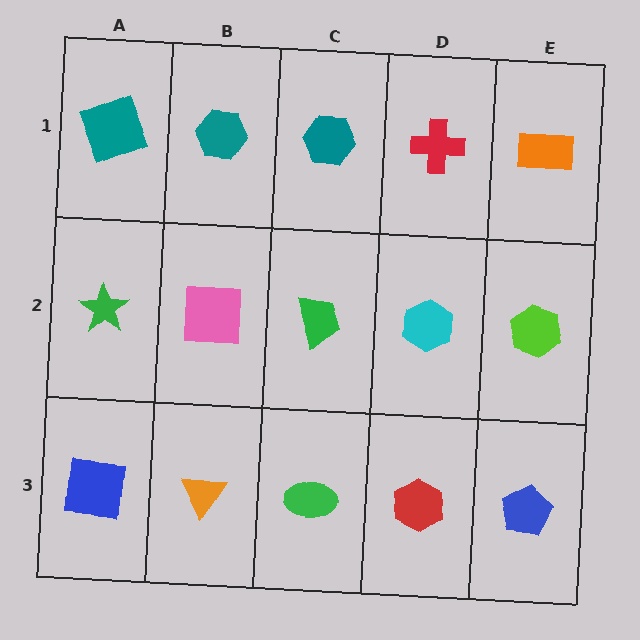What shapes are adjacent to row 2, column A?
A teal square (row 1, column A), a blue square (row 3, column A), a pink square (row 2, column B).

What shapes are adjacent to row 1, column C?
A green trapezoid (row 2, column C), a teal hexagon (row 1, column B), a red cross (row 1, column D).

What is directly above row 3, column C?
A green trapezoid.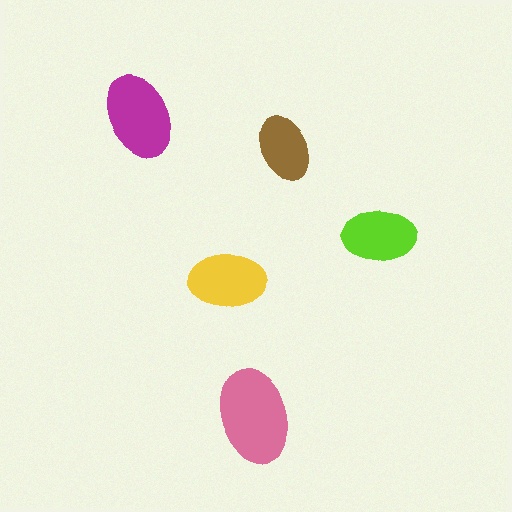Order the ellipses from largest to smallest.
the pink one, the magenta one, the yellow one, the lime one, the brown one.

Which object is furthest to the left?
The magenta ellipse is leftmost.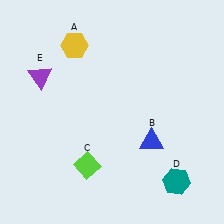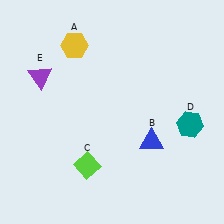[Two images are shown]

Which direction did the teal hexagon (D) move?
The teal hexagon (D) moved up.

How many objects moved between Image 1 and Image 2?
1 object moved between the two images.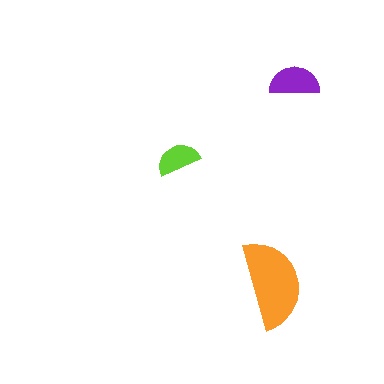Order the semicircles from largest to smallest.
the orange one, the purple one, the lime one.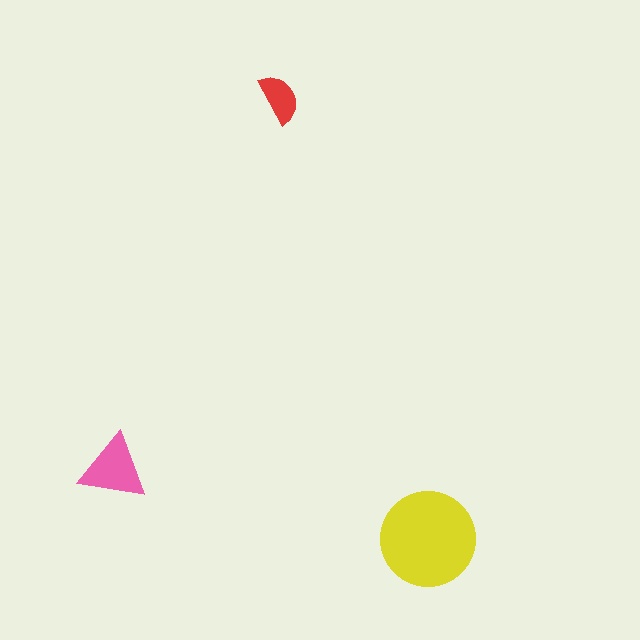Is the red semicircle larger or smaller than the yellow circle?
Smaller.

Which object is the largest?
The yellow circle.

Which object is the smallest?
The red semicircle.